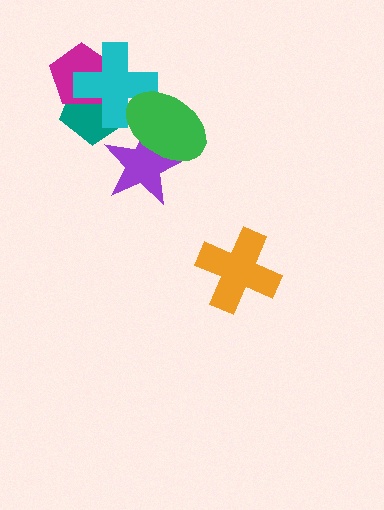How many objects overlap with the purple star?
1 object overlaps with the purple star.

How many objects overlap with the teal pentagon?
2 objects overlap with the teal pentagon.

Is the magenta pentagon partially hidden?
Yes, it is partially covered by another shape.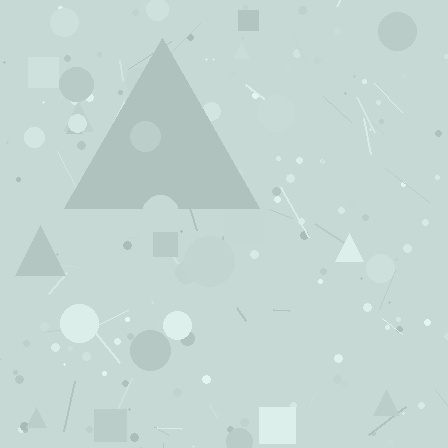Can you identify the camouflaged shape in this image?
The camouflaged shape is a triangle.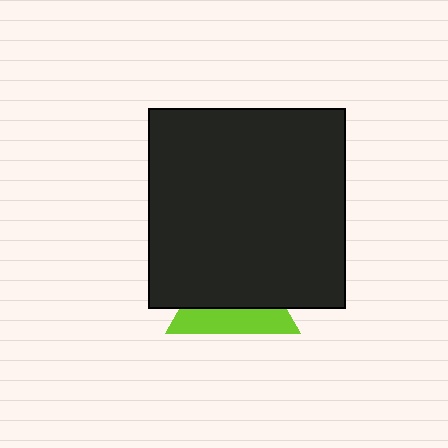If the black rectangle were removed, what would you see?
You would see the complete lime triangle.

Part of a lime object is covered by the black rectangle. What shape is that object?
It is a triangle.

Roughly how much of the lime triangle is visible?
A small part of it is visible (roughly 37%).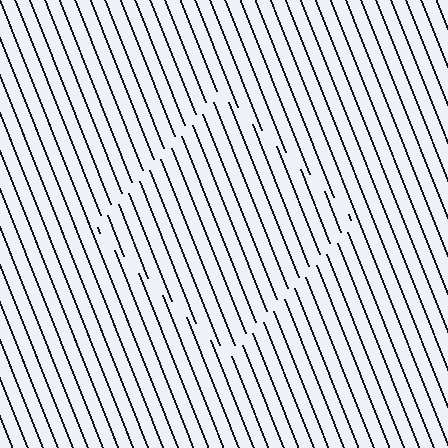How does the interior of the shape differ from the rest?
The interior of the shape contains the same grating, shifted by half a period — the contour is defined by the phase discontinuity where line-ends from the inner and outer gratings abut.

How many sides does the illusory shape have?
4 sides — the line-ends trace a square.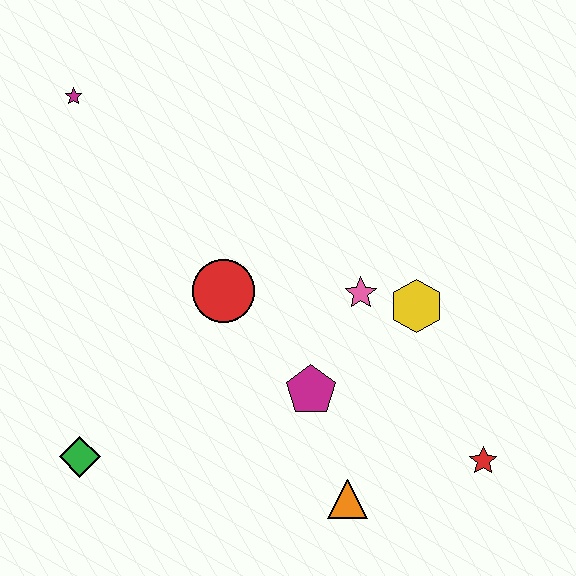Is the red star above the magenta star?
No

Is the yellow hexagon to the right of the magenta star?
Yes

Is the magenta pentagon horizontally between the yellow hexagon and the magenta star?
Yes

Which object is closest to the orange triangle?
The magenta pentagon is closest to the orange triangle.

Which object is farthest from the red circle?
The red star is farthest from the red circle.